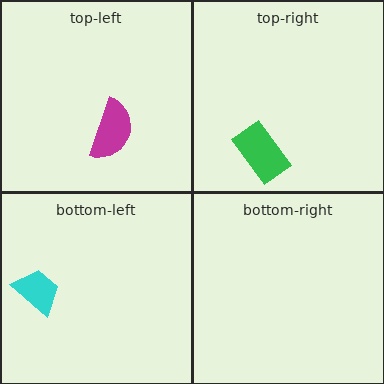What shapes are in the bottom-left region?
The cyan trapezoid.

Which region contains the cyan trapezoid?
The bottom-left region.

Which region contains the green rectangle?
The top-right region.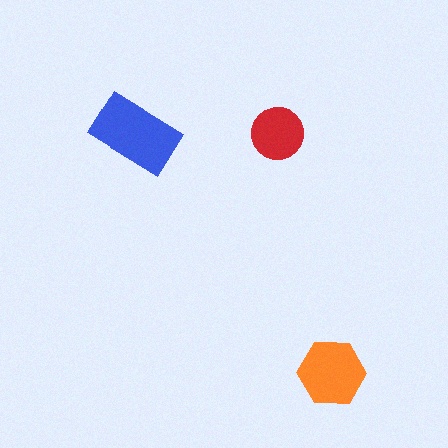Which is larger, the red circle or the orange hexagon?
The orange hexagon.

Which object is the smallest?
The red circle.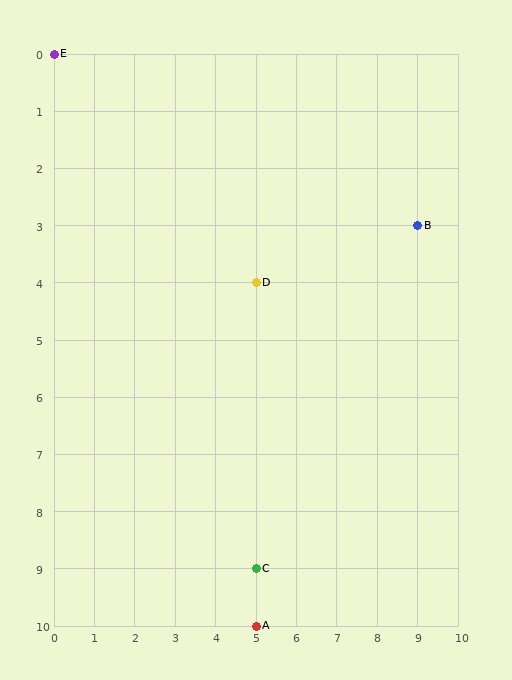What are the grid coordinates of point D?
Point D is at grid coordinates (5, 4).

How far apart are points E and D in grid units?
Points E and D are 5 columns and 4 rows apart (about 6.4 grid units diagonally).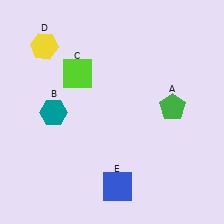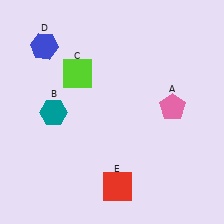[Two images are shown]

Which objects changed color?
A changed from green to pink. D changed from yellow to blue. E changed from blue to red.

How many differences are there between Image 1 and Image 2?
There are 3 differences between the two images.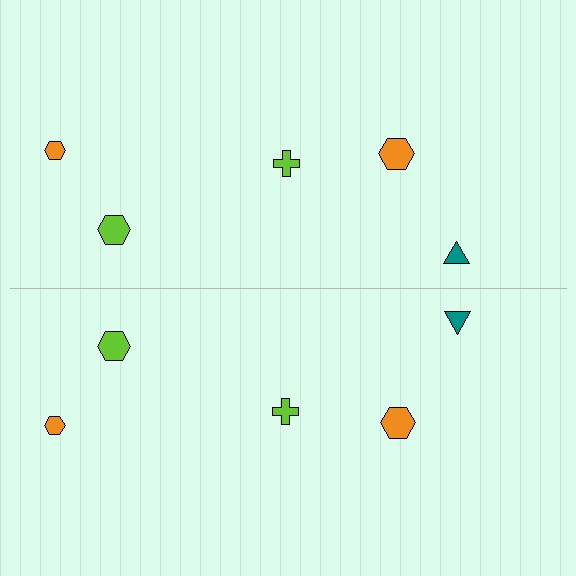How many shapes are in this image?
There are 10 shapes in this image.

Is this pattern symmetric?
Yes, this pattern has bilateral (reflection) symmetry.